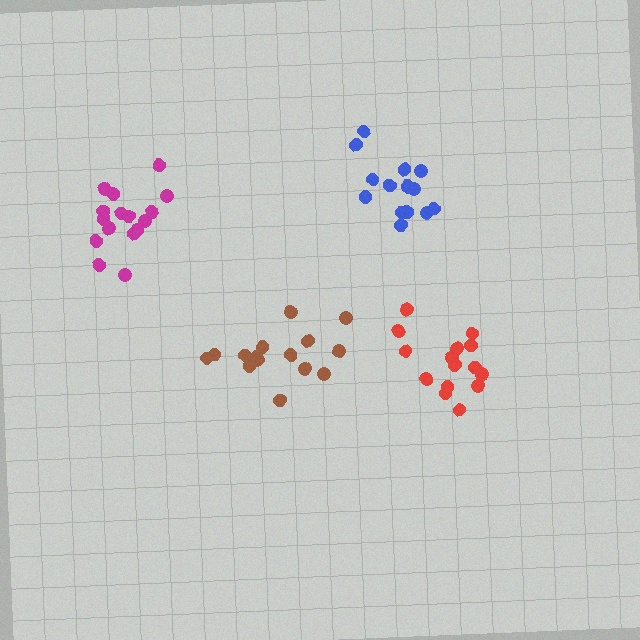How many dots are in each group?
Group 1: 18 dots, Group 2: 15 dots, Group 3: 15 dots, Group 4: 15 dots (63 total).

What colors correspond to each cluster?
The clusters are colored: magenta, red, brown, blue.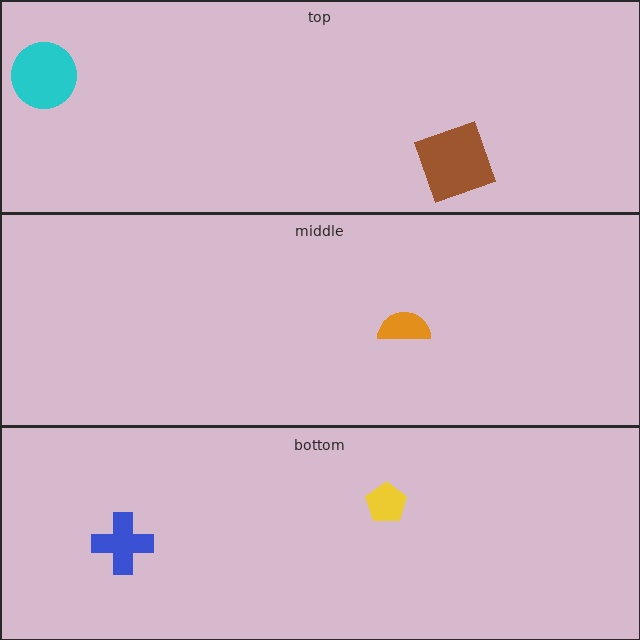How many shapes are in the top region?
2.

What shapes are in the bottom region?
The yellow pentagon, the blue cross.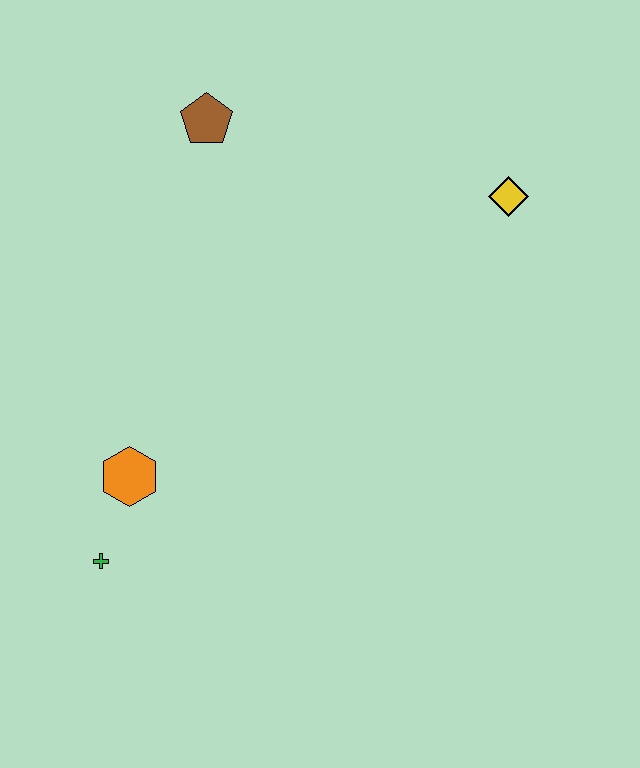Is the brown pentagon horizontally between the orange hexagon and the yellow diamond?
Yes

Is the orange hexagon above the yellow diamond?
No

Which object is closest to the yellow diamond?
The brown pentagon is closest to the yellow diamond.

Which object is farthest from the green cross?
The yellow diamond is farthest from the green cross.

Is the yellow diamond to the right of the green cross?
Yes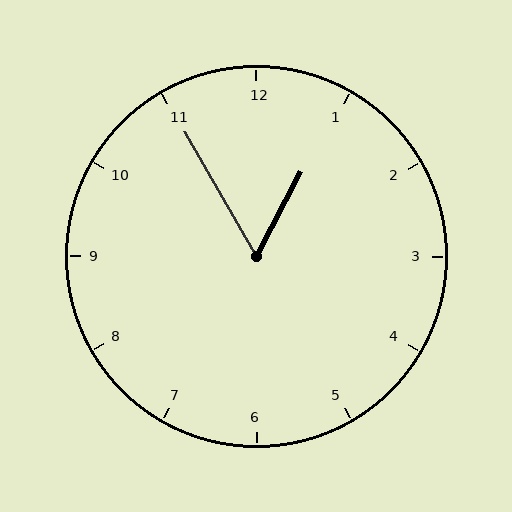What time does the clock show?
12:55.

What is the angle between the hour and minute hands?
Approximately 58 degrees.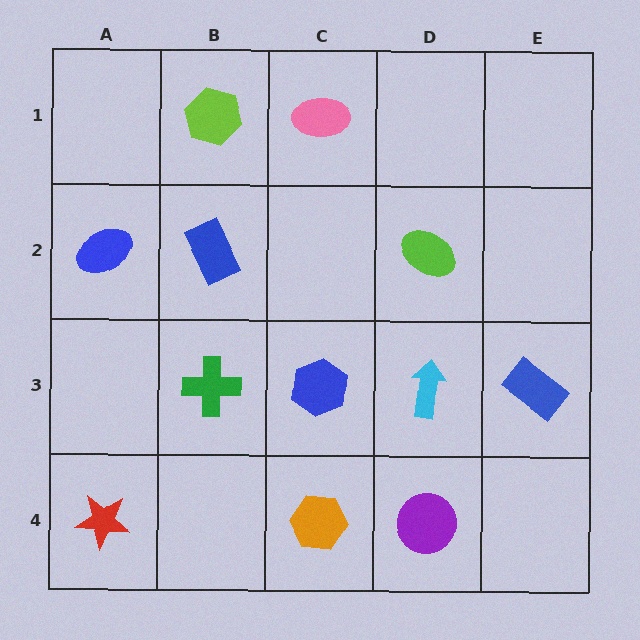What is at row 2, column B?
A blue rectangle.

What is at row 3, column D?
A cyan arrow.